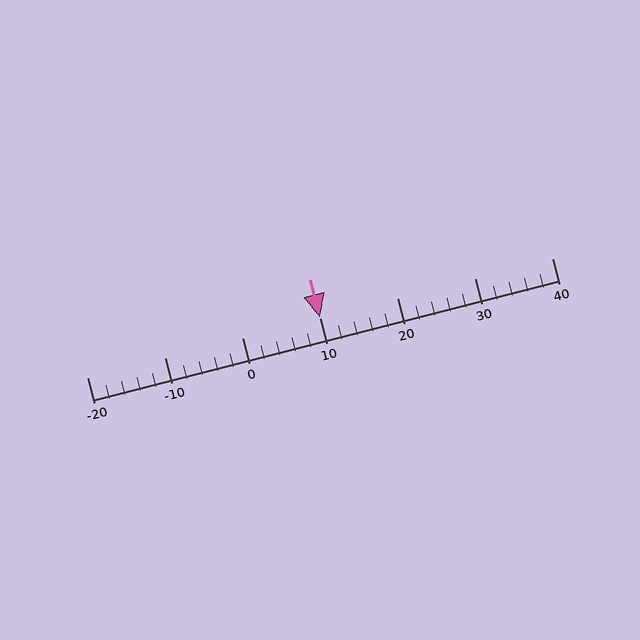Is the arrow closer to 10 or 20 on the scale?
The arrow is closer to 10.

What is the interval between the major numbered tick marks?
The major tick marks are spaced 10 units apart.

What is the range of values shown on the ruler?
The ruler shows values from -20 to 40.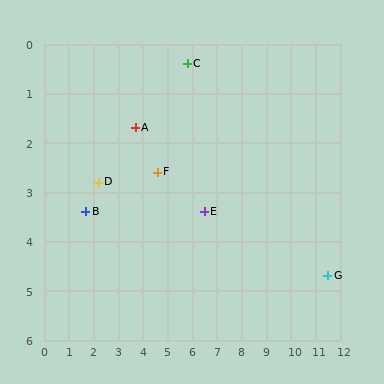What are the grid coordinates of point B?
Point B is at approximately (1.7, 3.4).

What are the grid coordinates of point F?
Point F is at approximately (4.6, 2.6).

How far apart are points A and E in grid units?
Points A and E are about 3.3 grid units apart.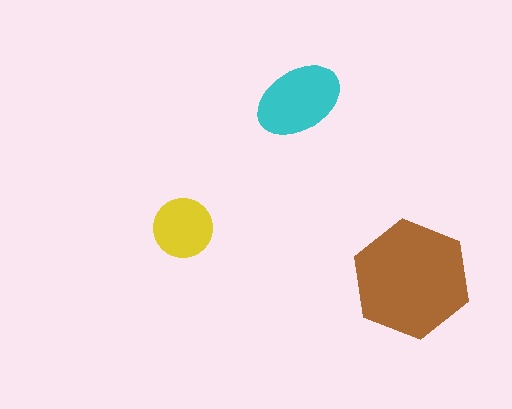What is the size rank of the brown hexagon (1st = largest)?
1st.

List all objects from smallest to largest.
The yellow circle, the cyan ellipse, the brown hexagon.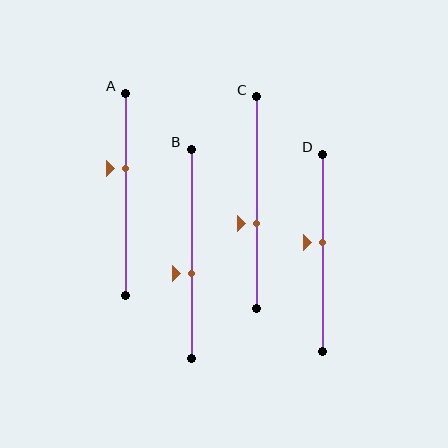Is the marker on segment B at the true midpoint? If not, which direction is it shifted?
No, the marker on segment B is shifted downward by about 9% of the segment length.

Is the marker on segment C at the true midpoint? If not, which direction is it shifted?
No, the marker on segment C is shifted downward by about 10% of the segment length.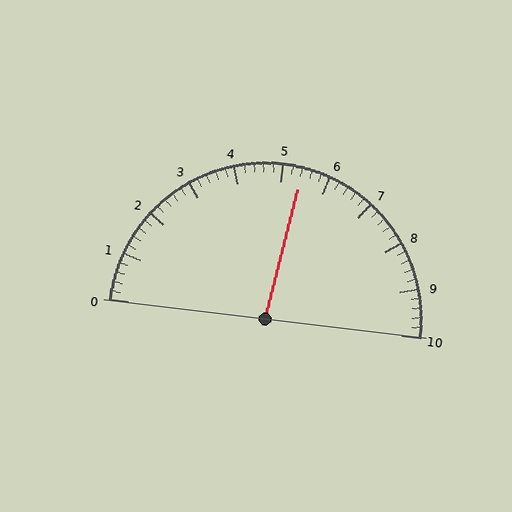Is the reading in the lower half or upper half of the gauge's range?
The reading is in the upper half of the range (0 to 10).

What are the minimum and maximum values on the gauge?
The gauge ranges from 0 to 10.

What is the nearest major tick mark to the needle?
The nearest major tick mark is 5.